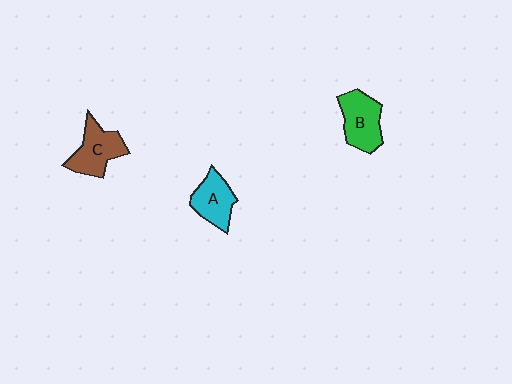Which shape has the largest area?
Shape B (green).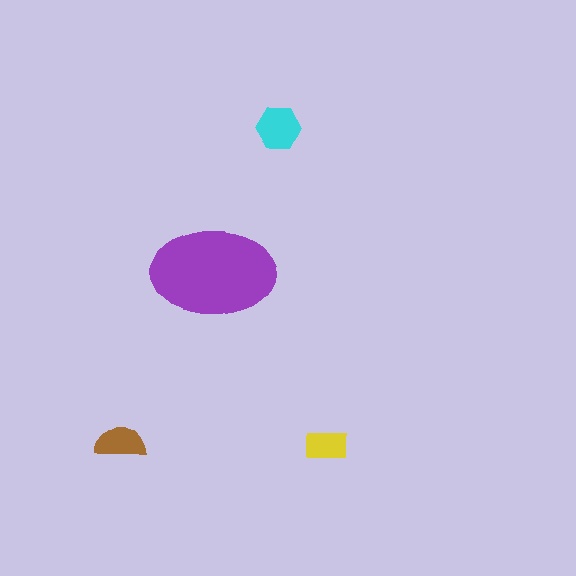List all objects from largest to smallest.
The purple ellipse, the cyan hexagon, the brown semicircle, the yellow rectangle.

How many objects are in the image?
There are 4 objects in the image.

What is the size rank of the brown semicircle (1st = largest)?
3rd.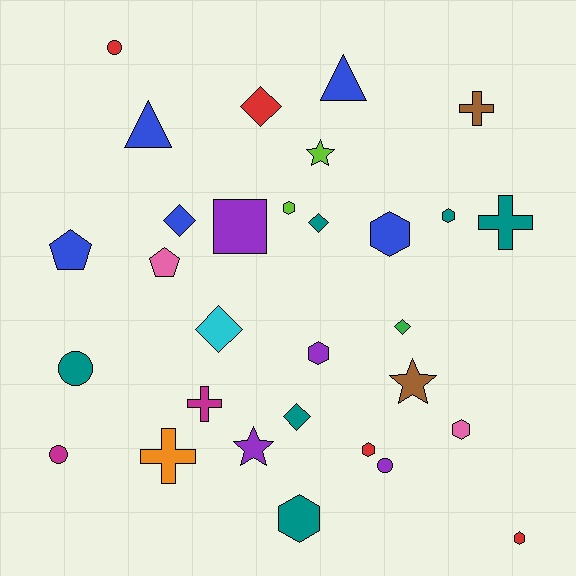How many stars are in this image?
There are 3 stars.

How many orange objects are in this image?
There is 1 orange object.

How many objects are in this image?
There are 30 objects.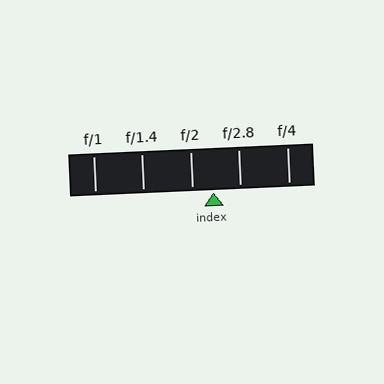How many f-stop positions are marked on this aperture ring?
There are 5 f-stop positions marked.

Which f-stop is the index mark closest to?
The index mark is closest to f/2.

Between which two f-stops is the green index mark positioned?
The index mark is between f/2 and f/2.8.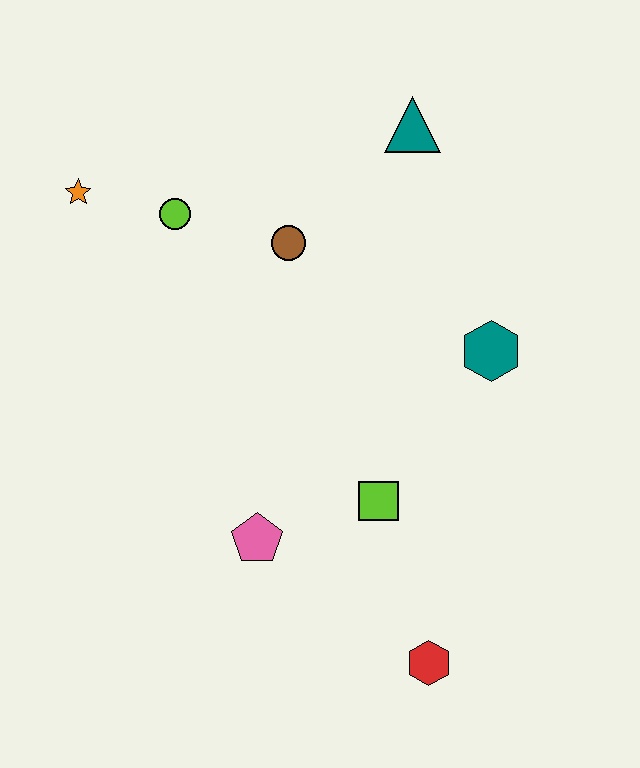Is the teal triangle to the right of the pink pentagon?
Yes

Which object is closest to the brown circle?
The lime circle is closest to the brown circle.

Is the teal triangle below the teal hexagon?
No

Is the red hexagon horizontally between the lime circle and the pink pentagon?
No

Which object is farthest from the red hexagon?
The orange star is farthest from the red hexagon.